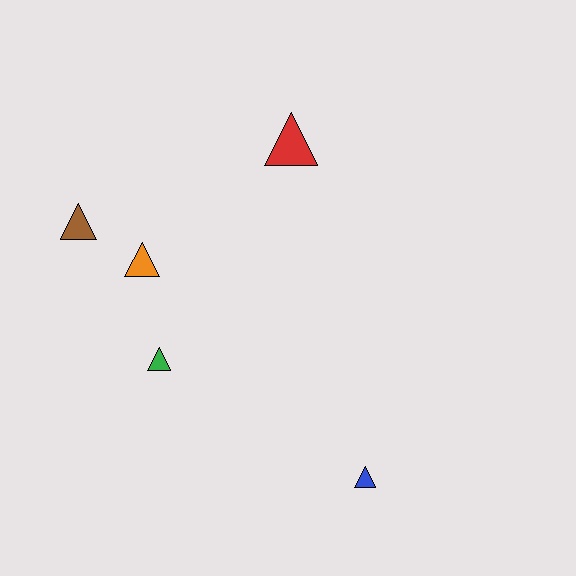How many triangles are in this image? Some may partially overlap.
There are 5 triangles.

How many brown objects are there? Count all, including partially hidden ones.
There is 1 brown object.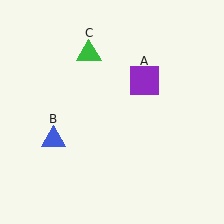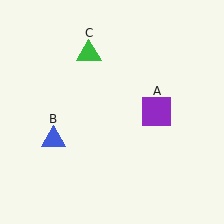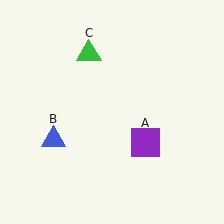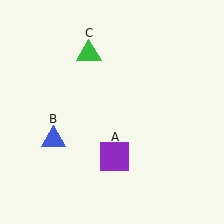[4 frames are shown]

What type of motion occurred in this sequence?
The purple square (object A) rotated clockwise around the center of the scene.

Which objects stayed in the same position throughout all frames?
Blue triangle (object B) and green triangle (object C) remained stationary.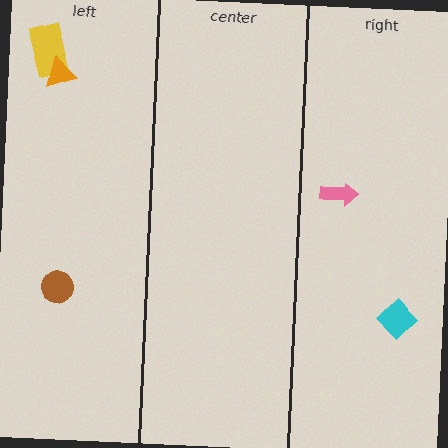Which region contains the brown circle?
The left region.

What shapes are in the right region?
The cyan diamond, the pink arrow.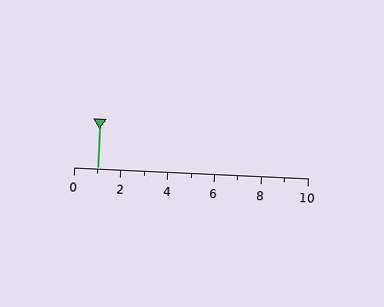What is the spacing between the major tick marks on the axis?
The major ticks are spaced 2 apart.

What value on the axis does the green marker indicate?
The marker indicates approximately 1.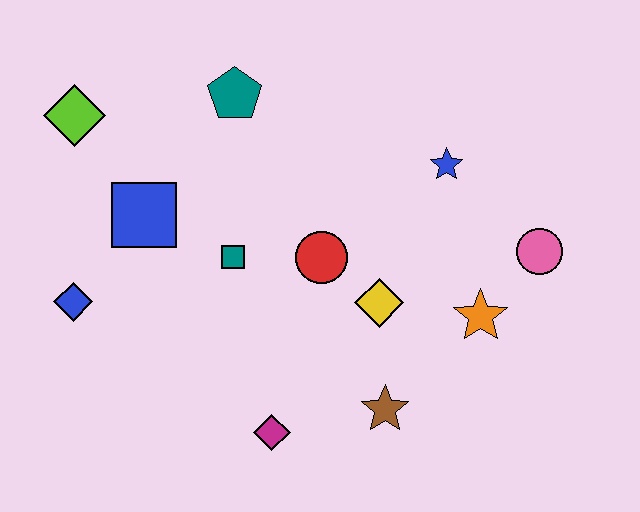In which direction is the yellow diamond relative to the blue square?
The yellow diamond is to the right of the blue square.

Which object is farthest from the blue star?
The blue diamond is farthest from the blue star.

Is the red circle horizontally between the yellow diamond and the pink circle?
No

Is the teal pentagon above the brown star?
Yes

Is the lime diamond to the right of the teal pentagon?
No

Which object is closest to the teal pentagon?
The blue square is closest to the teal pentagon.